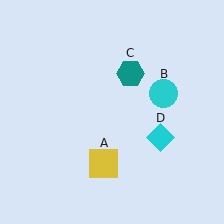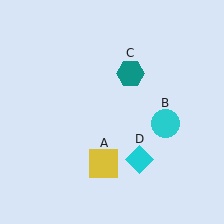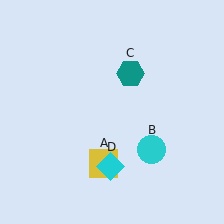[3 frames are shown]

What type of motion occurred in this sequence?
The cyan circle (object B), cyan diamond (object D) rotated clockwise around the center of the scene.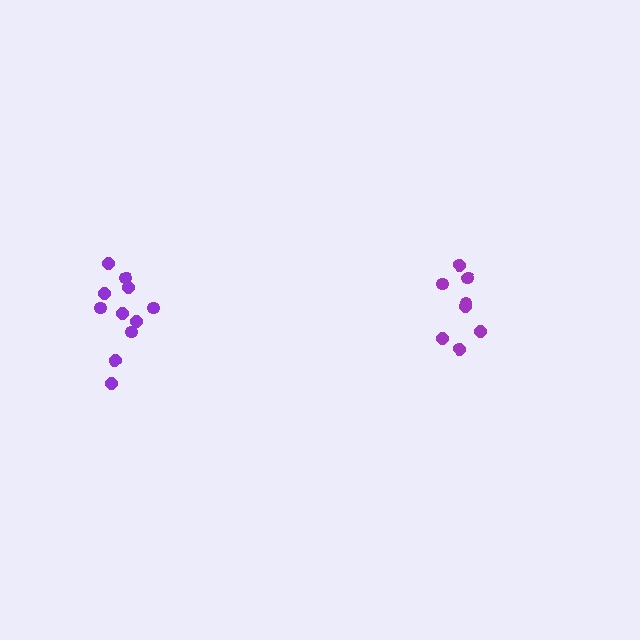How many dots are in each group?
Group 1: 8 dots, Group 2: 11 dots (19 total).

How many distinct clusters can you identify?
There are 2 distinct clusters.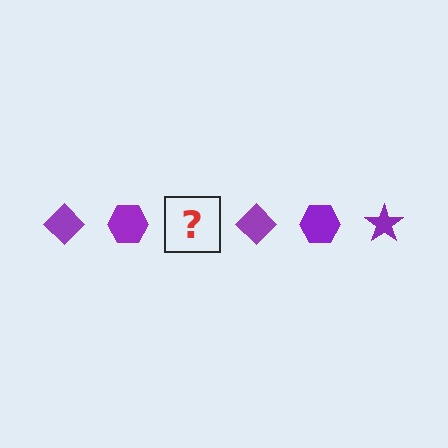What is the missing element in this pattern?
The missing element is a purple star.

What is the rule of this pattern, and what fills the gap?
The rule is that the pattern cycles through diamond, hexagon, star shapes in purple. The gap should be filled with a purple star.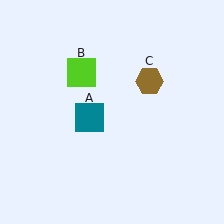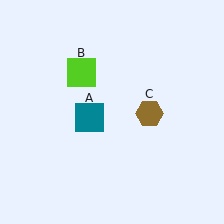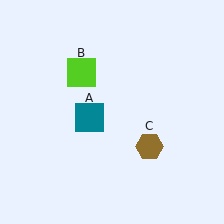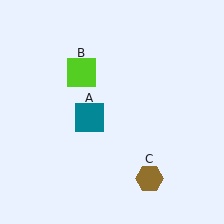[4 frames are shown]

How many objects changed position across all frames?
1 object changed position: brown hexagon (object C).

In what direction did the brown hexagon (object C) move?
The brown hexagon (object C) moved down.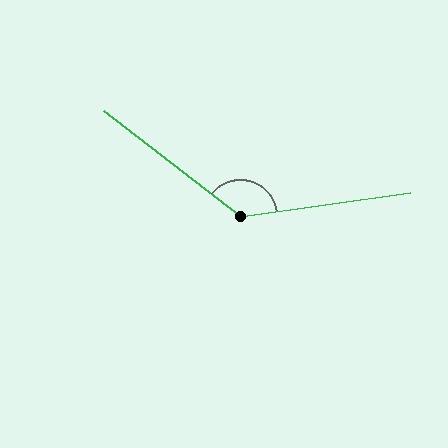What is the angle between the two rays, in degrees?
Approximately 135 degrees.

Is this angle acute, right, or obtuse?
It is obtuse.